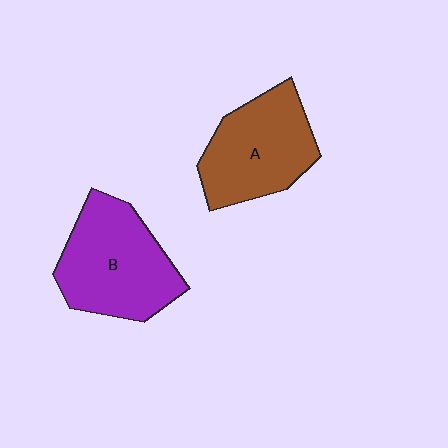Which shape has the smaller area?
Shape A (brown).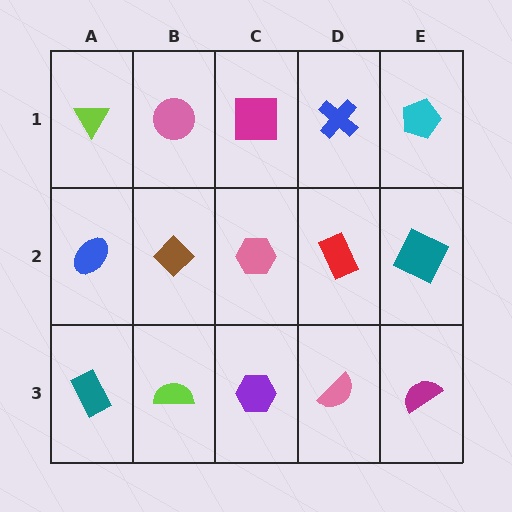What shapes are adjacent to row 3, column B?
A brown diamond (row 2, column B), a teal rectangle (row 3, column A), a purple hexagon (row 3, column C).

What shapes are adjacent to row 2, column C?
A magenta square (row 1, column C), a purple hexagon (row 3, column C), a brown diamond (row 2, column B), a red rectangle (row 2, column D).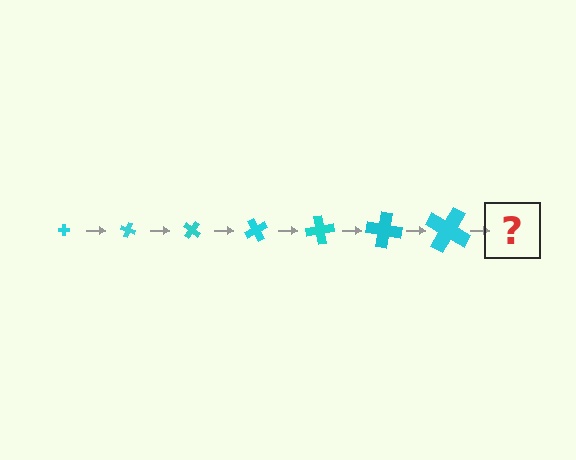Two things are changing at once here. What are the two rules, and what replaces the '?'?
The two rules are that the cross grows larger each step and it rotates 20 degrees each step. The '?' should be a cross, larger than the previous one and rotated 140 degrees from the start.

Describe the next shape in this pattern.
It should be a cross, larger than the previous one and rotated 140 degrees from the start.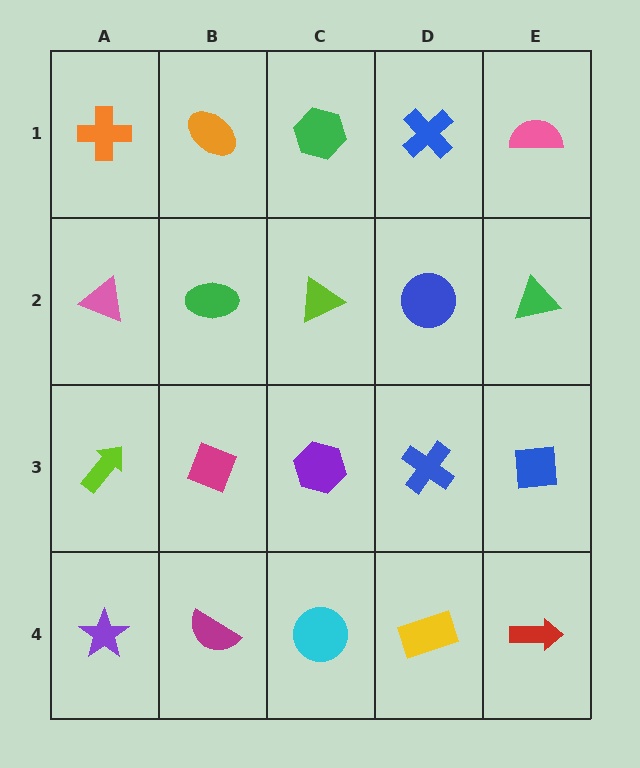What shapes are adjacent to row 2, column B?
An orange ellipse (row 1, column B), a magenta diamond (row 3, column B), a pink triangle (row 2, column A), a lime triangle (row 2, column C).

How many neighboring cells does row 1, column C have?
3.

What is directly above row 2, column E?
A pink semicircle.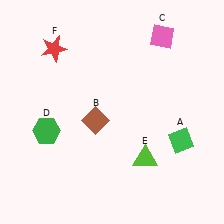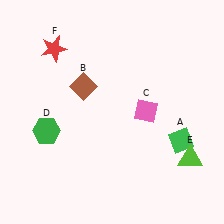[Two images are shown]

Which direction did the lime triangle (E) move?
The lime triangle (E) moved right.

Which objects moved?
The objects that moved are: the brown diamond (B), the pink diamond (C), the lime triangle (E).